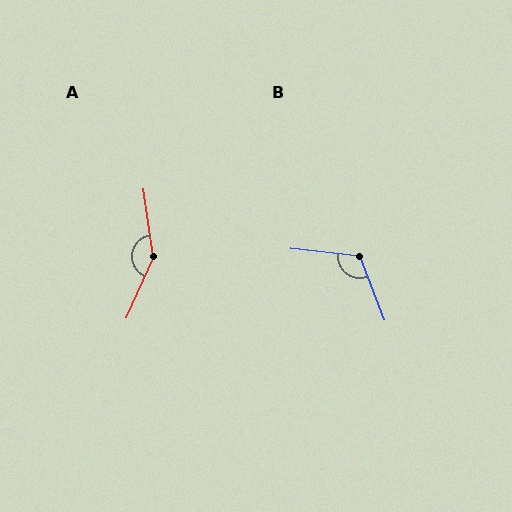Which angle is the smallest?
B, at approximately 117 degrees.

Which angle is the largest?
A, at approximately 148 degrees.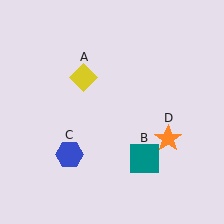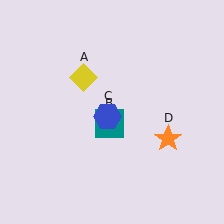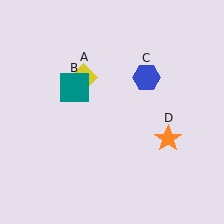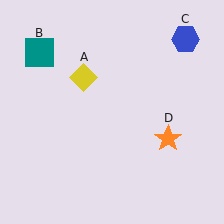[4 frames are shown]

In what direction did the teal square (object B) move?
The teal square (object B) moved up and to the left.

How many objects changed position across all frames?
2 objects changed position: teal square (object B), blue hexagon (object C).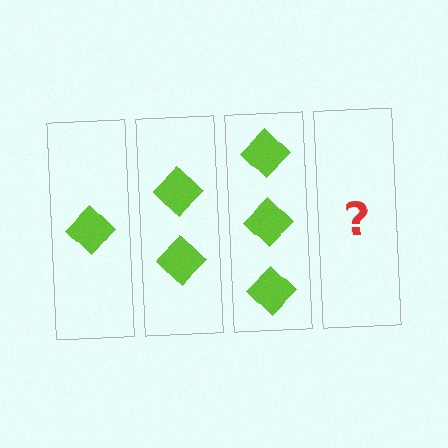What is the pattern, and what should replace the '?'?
The pattern is that each step adds one more diamond. The '?' should be 4 diamonds.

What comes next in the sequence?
The next element should be 4 diamonds.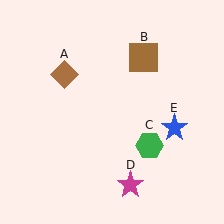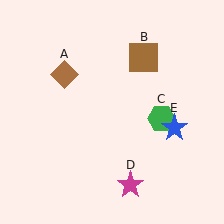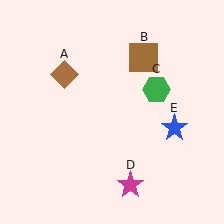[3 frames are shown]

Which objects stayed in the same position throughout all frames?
Brown diamond (object A) and brown square (object B) and magenta star (object D) and blue star (object E) remained stationary.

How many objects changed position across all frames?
1 object changed position: green hexagon (object C).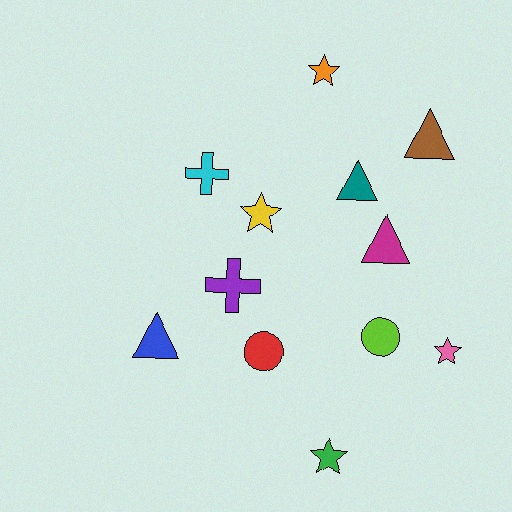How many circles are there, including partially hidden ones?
There are 2 circles.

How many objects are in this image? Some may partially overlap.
There are 12 objects.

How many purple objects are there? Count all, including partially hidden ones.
There is 1 purple object.